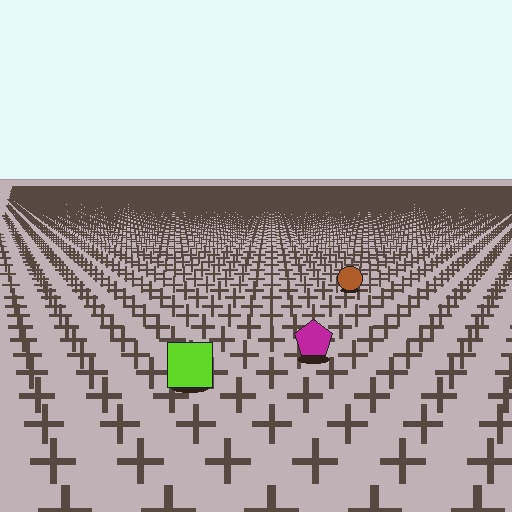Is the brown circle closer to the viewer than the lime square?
No. The lime square is closer — you can tell from the texture gradient: the ground texture is coarser near it.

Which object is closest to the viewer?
The lime square is closest. The texture marks near it are larger and more spread out.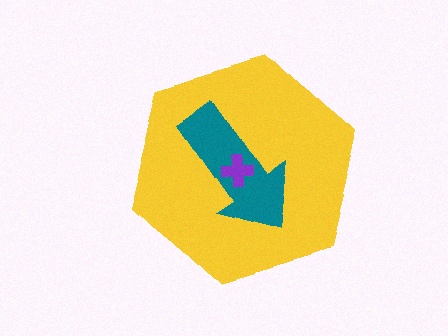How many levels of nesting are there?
3.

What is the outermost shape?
The yellow hexagon.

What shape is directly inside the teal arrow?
The purple cross.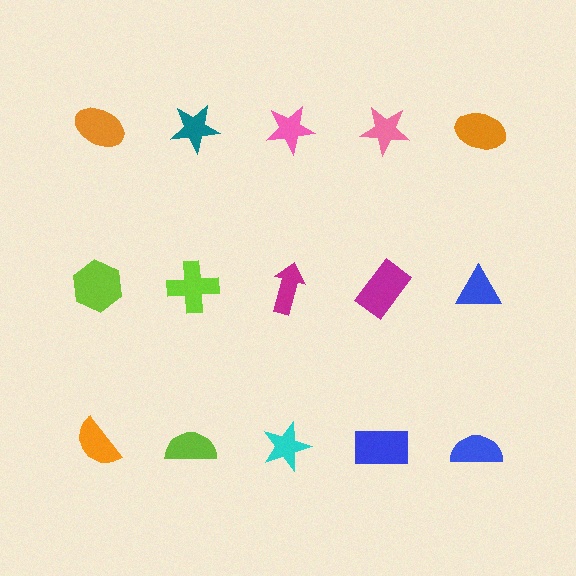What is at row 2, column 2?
A lime cross.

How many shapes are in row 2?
5 shapes.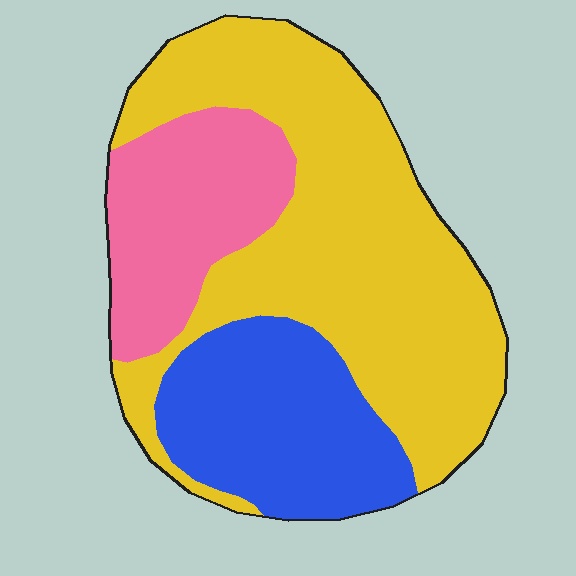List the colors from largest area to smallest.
From largest to smallest: yellow, blue, pink.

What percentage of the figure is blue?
Blue takes up about one quarter (1/4) of the figure.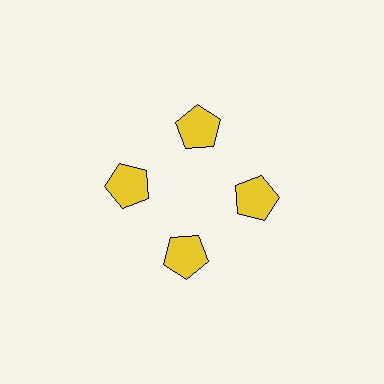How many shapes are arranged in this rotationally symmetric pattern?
There are 4 shapes, arranged in 4 groups of 1.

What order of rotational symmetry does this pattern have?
This pattern has 4-fold rotational symmetry.